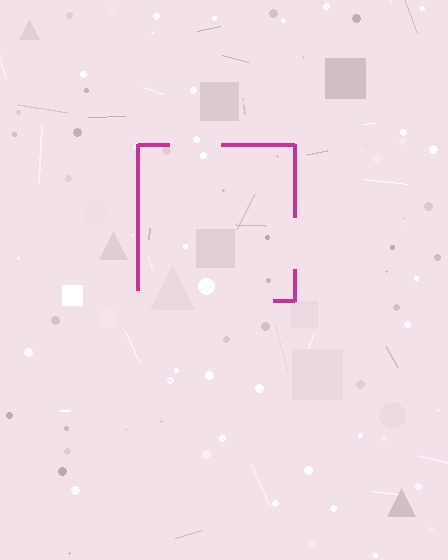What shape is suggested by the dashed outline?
The dashed outline suggests a square.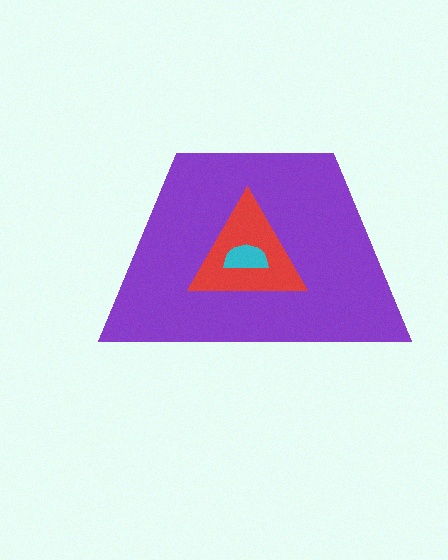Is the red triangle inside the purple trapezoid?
Yes.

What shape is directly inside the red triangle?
The cyan semicircle.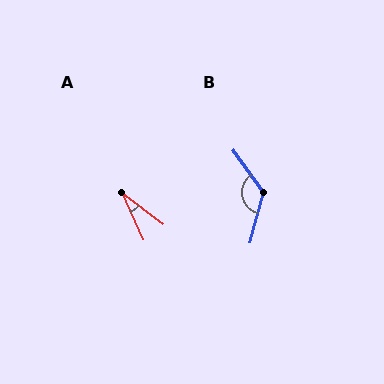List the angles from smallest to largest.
A (29°), B (129°).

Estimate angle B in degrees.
Approximately 129 degrees.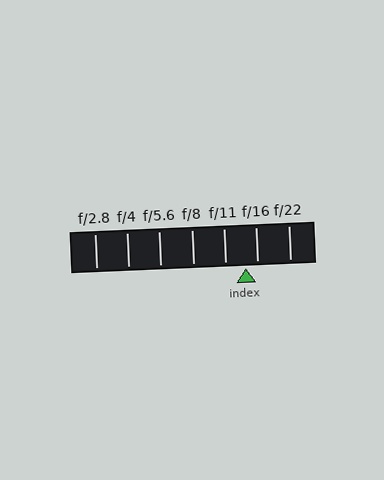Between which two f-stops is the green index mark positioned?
The index mark is between f/11 and f/16.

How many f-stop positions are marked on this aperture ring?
There are 7 f-stop positions marked.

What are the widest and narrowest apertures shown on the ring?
The widest aperture shown is f/2.8 and the narrowest is f/22.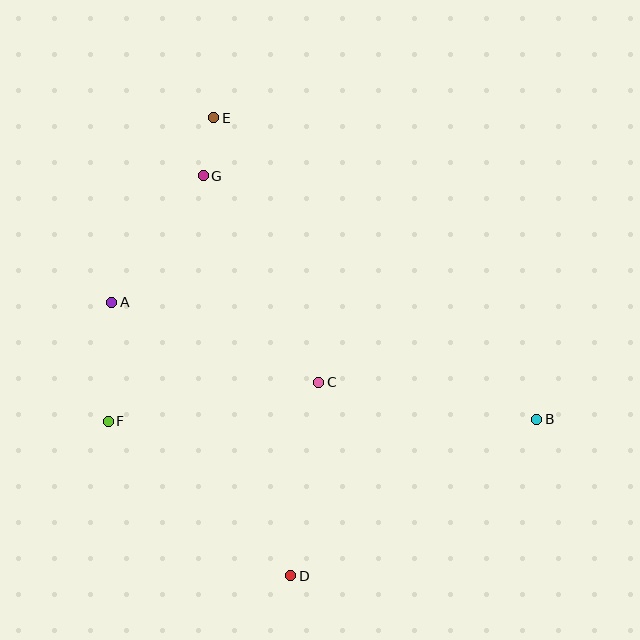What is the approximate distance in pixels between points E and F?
The distance between E and F is approximately 322 pixels.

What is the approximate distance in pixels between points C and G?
The distance between C and G is approximately 237 pixels.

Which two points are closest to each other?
Points E and G are closest to each other.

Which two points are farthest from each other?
Points D and E are farthest from each other.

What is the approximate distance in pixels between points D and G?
The distance between D and G is approximately 409 pixels.